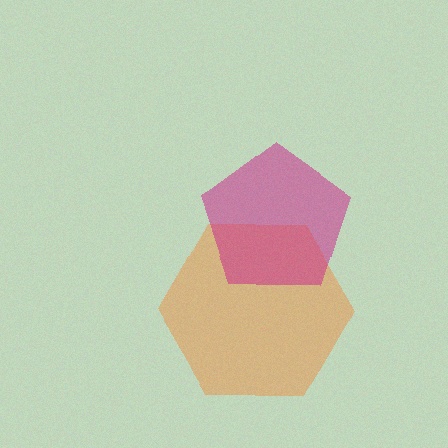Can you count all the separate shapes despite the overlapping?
Yes, there are 2 separate shapes.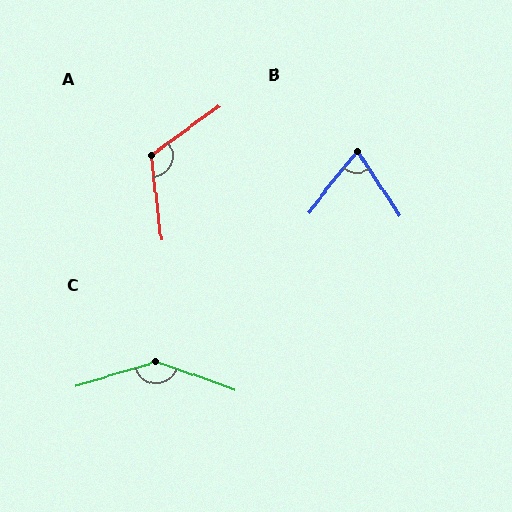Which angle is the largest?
C, at approximately 144 degrees.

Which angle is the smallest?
B, at approximately 72 degrees.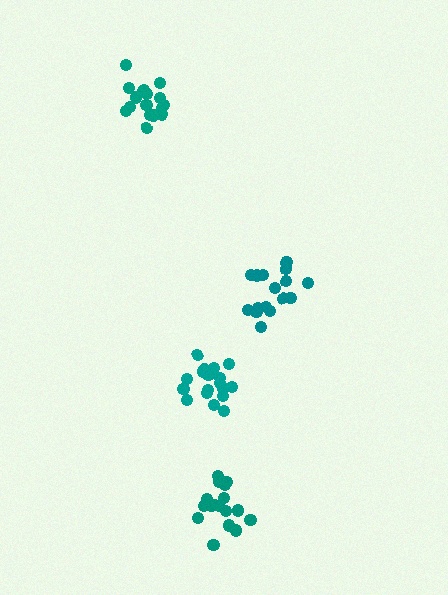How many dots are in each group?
Group 1: 16 dots, Group 2: 17 dots, Group 3: 18 dots, Group 4: 18 dots (69 total).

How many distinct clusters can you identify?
There are 4 distinct clusters.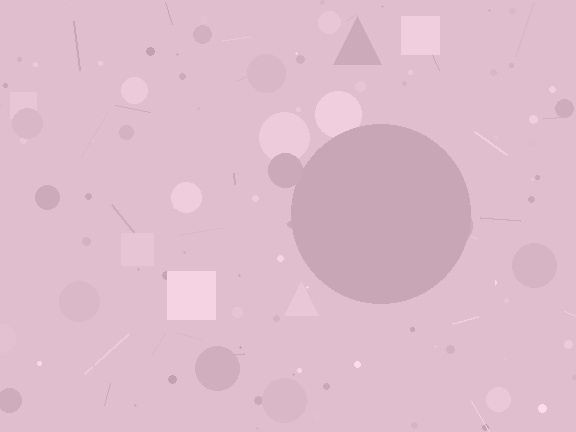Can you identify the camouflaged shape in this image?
The camouflaged shape is a circle.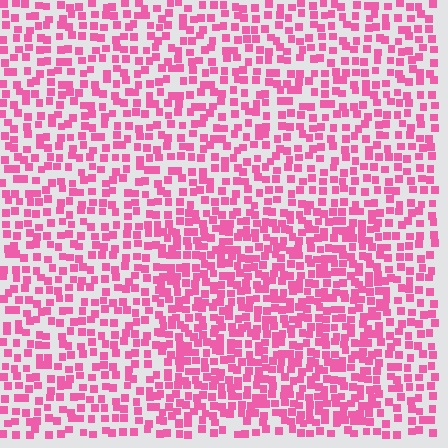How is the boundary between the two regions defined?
The boundary is defined by a change in element density (approximately 1.6x ratio). All elements are the same color, size, and shape.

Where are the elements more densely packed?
The elements are more densely packed inside the rectangle boundary.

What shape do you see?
I see a rectangle.